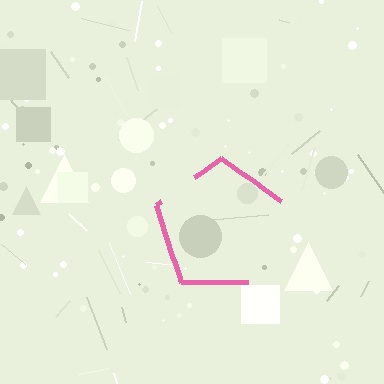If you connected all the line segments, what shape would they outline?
They would outline a pentagon.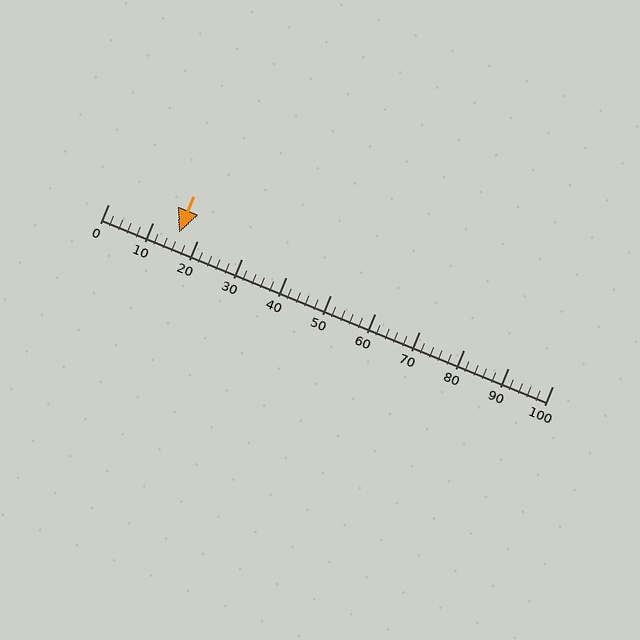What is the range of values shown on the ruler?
The ruler shows values from 0 to 100.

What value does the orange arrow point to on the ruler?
The orange arrow points to approximately 16.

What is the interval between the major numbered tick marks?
The major tick marks are spaced 10 units apart.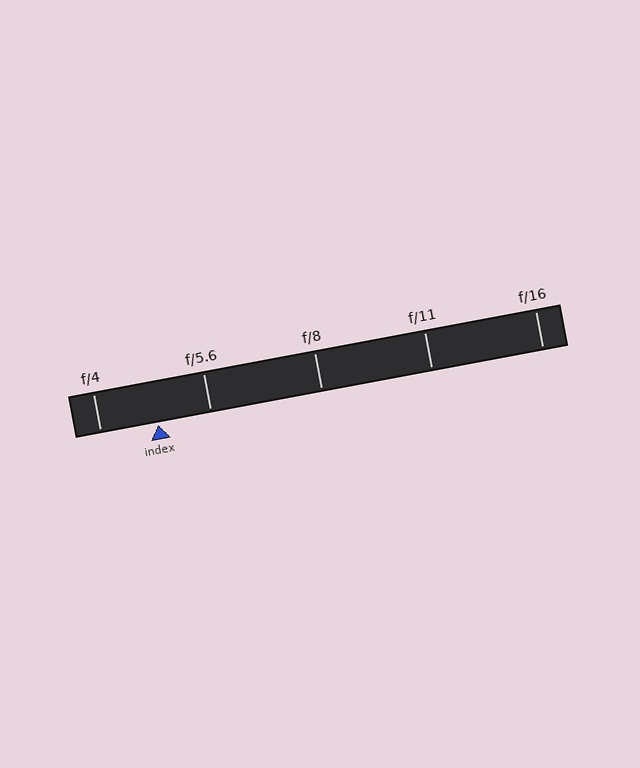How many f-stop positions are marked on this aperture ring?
There are 5 f-stop positions marked.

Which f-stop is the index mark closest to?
The index mark is closest to f/5.6.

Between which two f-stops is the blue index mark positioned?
The index mark is between f/4 and f/5.6.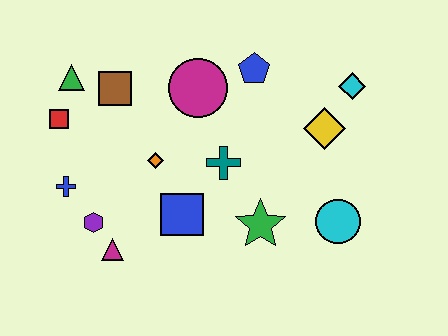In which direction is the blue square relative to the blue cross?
The blue square is to the right of the blue cross.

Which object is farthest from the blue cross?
The cyan diamond is farthest from the blue cross.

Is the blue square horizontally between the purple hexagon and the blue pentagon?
Yes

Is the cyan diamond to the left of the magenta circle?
No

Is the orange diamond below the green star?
No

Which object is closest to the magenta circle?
The blue pentagon is closest to the magenta circle.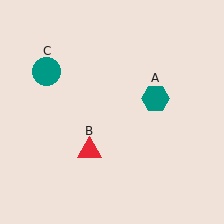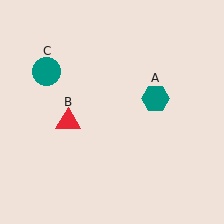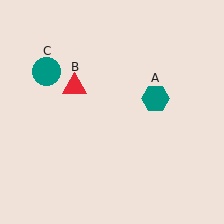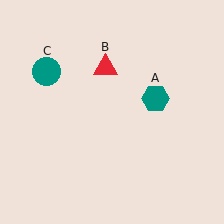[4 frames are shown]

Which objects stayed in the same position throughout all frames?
Teal hexagon (object A) and teal circle (object C) remained stationary.